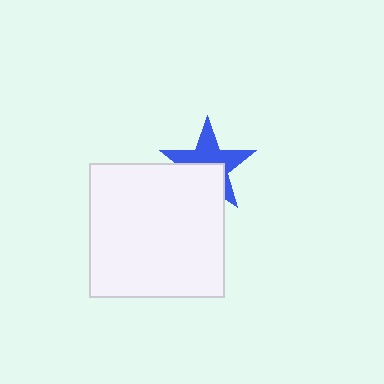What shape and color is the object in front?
The object in front is a white square.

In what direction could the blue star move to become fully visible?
The blue star could move up. That would shift it out from behind the white square entirely.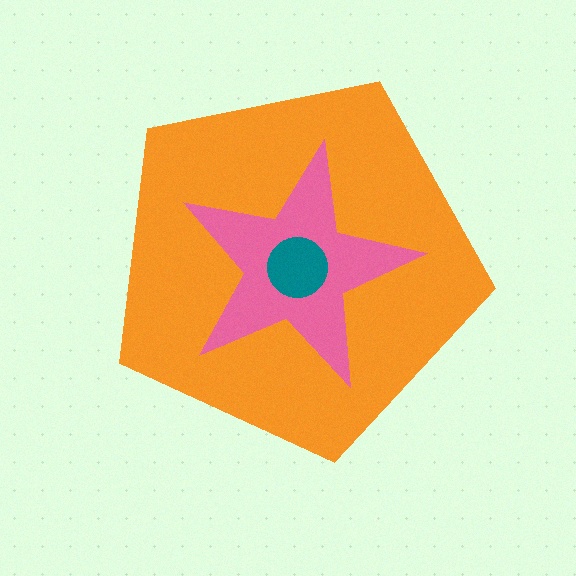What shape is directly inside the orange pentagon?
The pink star.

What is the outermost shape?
The orange pentagon.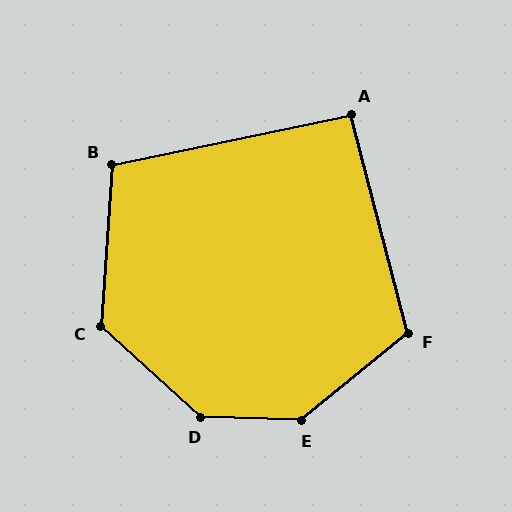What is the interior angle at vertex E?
Approximately 139 degrees (obtuse).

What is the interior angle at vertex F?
Approximately 115 degrees (obtuse).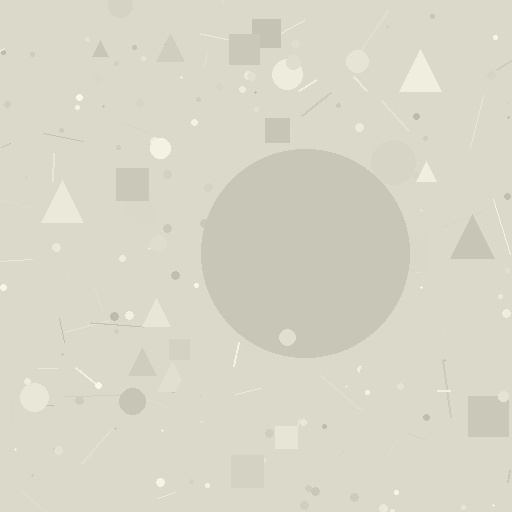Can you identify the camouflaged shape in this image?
The camouflaged shape is a circle.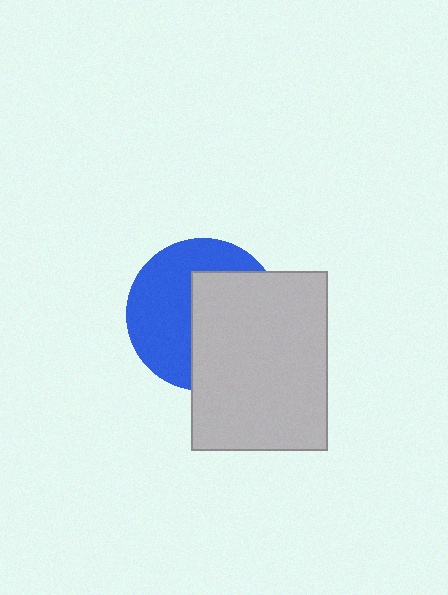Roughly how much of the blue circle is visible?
About half of it is visible (roughly 51%).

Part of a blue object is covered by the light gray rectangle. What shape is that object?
It is a circle.